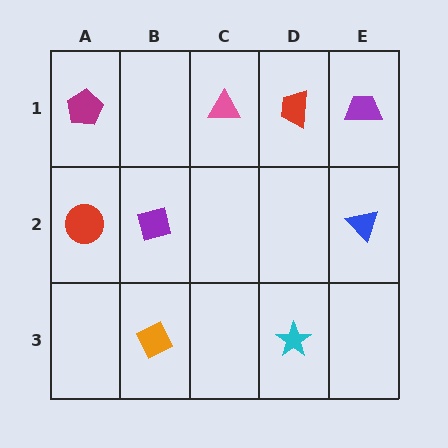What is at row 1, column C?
A pink triangle.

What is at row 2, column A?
A red circle.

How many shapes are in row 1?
4 shapes.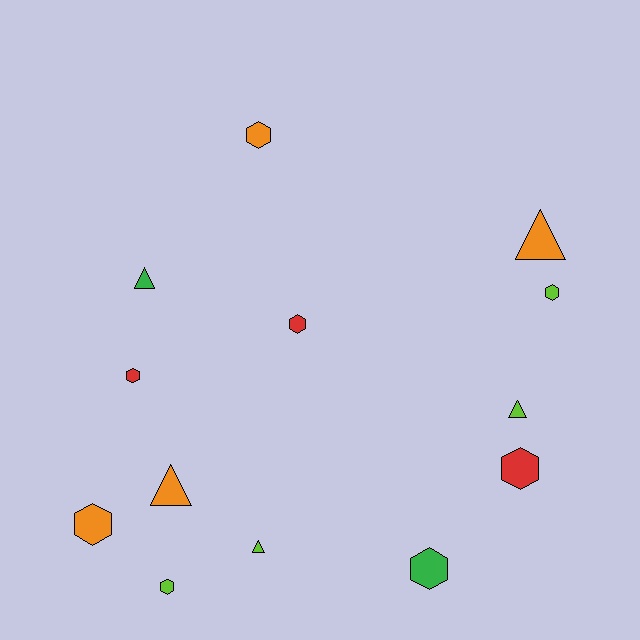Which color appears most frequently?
Orange, with 4 objects.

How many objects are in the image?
There are 13 objects.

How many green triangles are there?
There is 1 green triangle.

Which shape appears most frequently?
Hexagon, with 8 objects.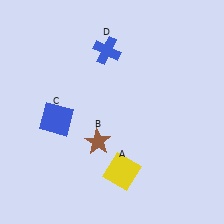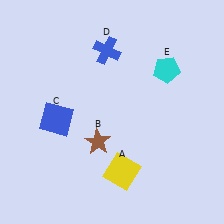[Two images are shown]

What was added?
A cyan pentagon (E) was added in Image 2.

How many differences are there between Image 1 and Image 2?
There is 1 difference between the two images.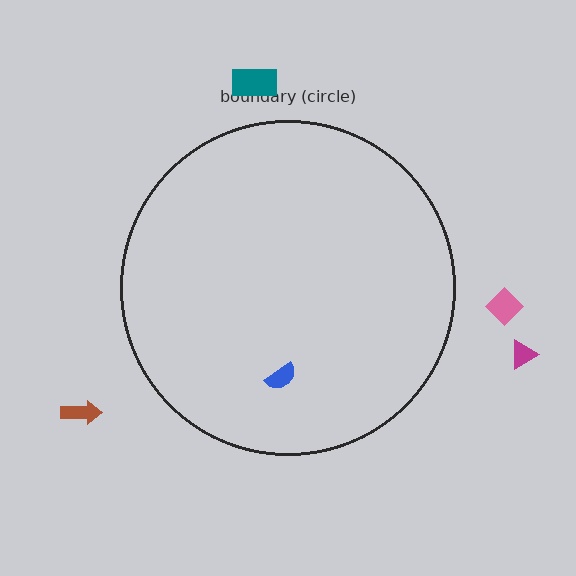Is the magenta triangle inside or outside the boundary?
Outside.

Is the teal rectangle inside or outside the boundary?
Outside.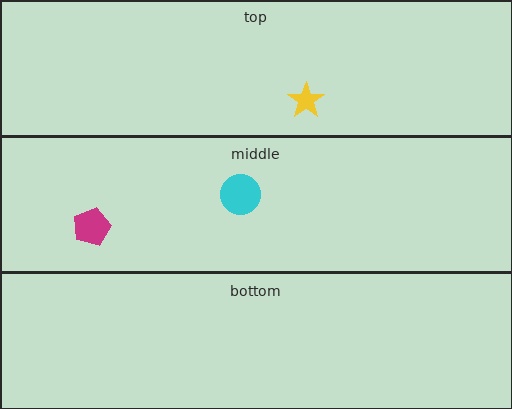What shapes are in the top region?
The yellow star.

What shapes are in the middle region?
The magenta pentagon, the cyan circle.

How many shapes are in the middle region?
2.